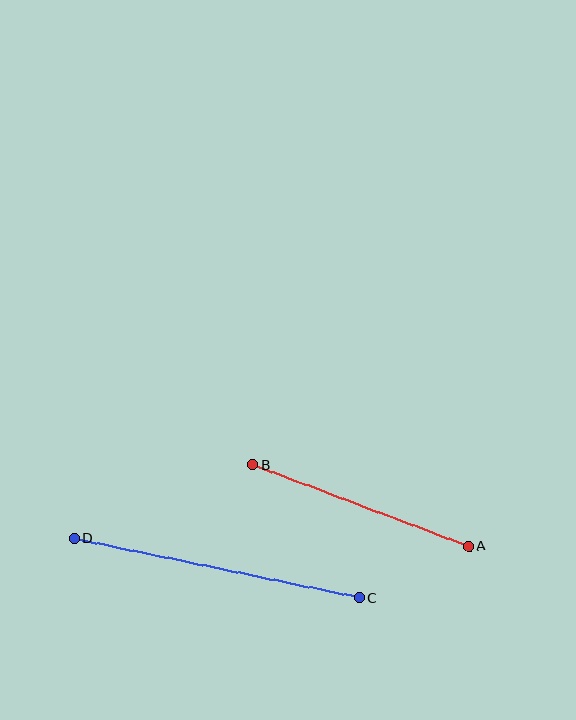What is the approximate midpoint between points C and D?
The midpoint is at approximately (217, 568) pixels.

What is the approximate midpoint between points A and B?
The midpoint is at approximately (361, 506) pixels.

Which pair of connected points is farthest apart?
Points C and D are farthest apart.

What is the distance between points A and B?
The distance is approximately 231 pixels.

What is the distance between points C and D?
The distance is approximately 291 pixels.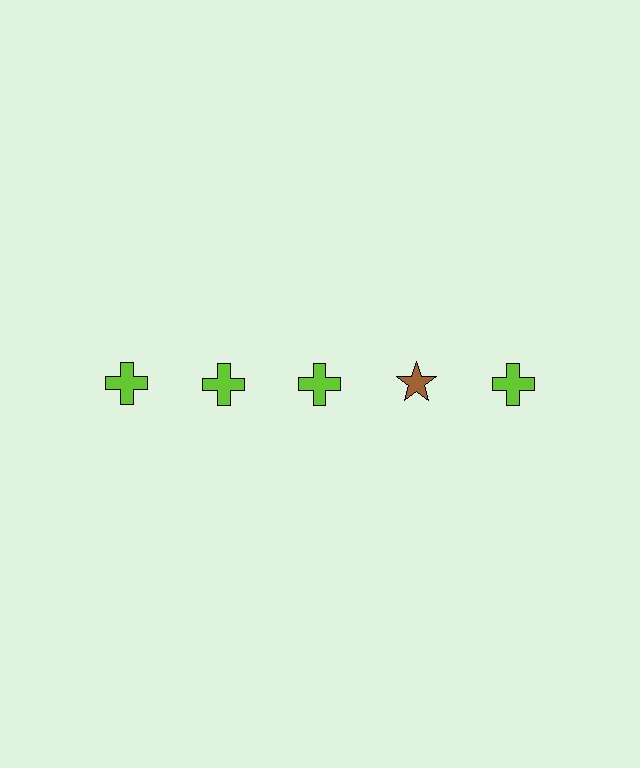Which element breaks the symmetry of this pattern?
The brown star in the top row, second from right column breaks the symmetry. All other shapes are lime crosses.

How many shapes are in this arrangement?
There are 5 shapes arranged in a grid pattern.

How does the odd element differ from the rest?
It differs in both color (brown instead of lime) and shape (star instead of cross).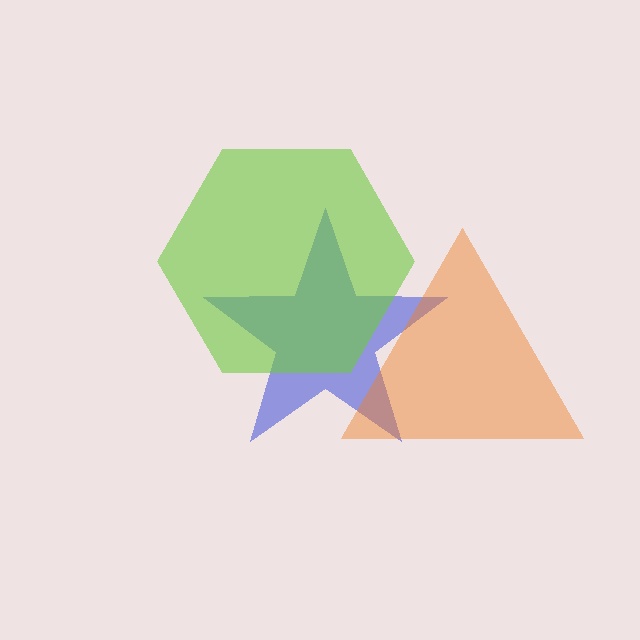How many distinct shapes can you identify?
There are 3 distinct shapes: a blue star, an orange triangle, a lime hexagon.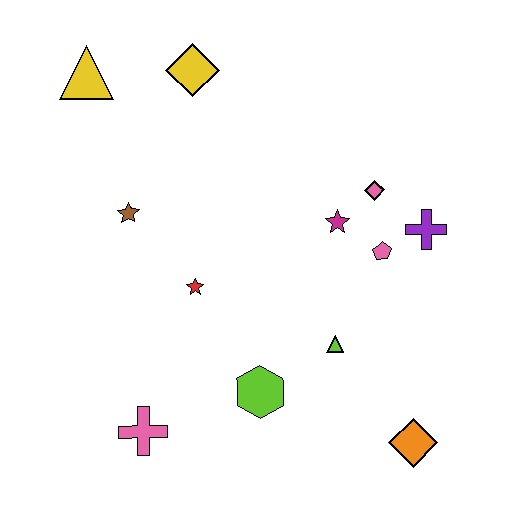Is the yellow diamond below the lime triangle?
No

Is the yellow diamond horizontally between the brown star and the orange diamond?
Yes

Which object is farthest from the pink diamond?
The pink cross is farthest from the pink diamond.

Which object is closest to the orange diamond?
The lime triangle is closest to the orange diamond.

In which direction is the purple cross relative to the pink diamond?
The purple cross is to the right of the pink diamond.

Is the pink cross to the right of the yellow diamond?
No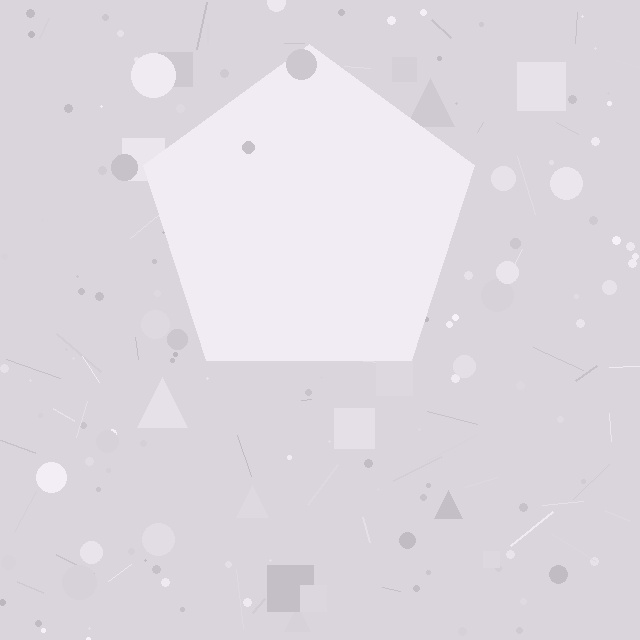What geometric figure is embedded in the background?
A pentagon is embedded in the background.